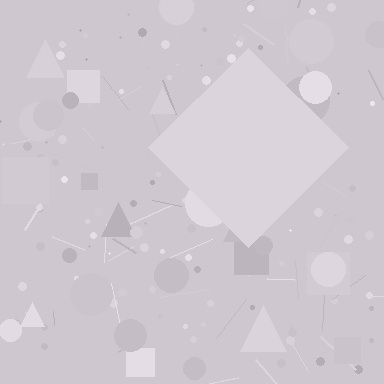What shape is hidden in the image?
A diamond is hidden in the image.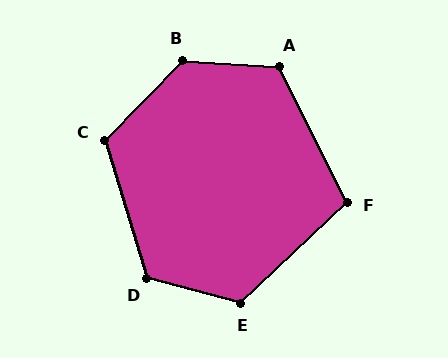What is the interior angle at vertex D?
Approximately 122 degrees (obtuse).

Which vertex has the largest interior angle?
B, at approximately 131 degrees.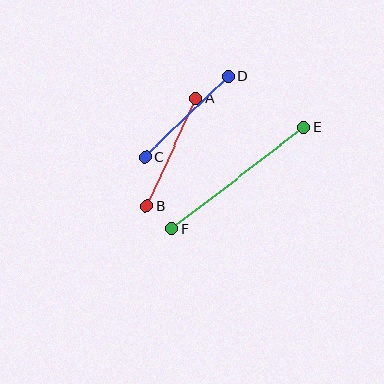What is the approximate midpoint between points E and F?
The midpoint is at approximately (238, 178) pixels.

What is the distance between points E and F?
The distance is approximately 166 pixels.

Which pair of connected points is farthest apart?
Points E and F are farthest apart.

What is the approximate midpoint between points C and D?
The midpoint is at approximately (187, 117) pixels.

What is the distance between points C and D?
The distance is approximately 116 pixels.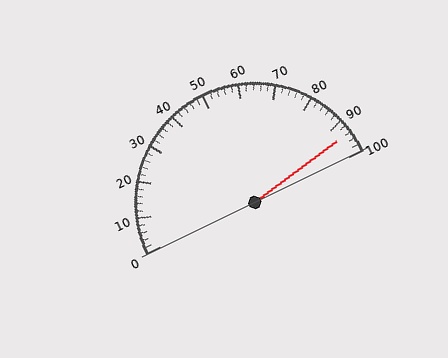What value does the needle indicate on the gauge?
The needle indicates approximately 94.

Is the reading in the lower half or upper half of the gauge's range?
The reading is in the upper half of the range (0 to 100).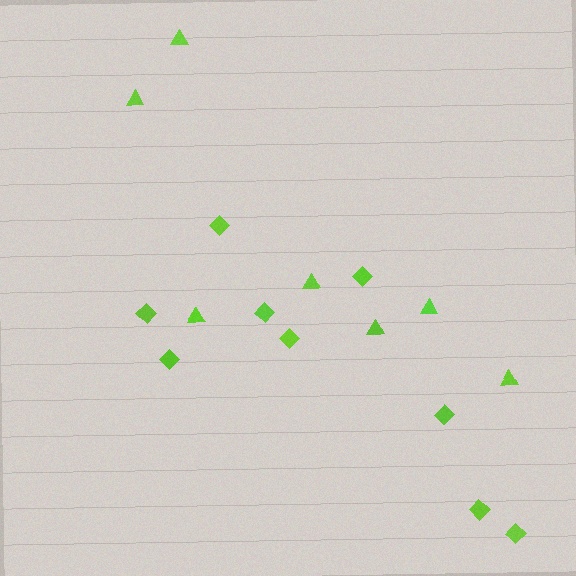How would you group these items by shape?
There are 2 groups: one group of diamonds (9) and one group of triangles (7).